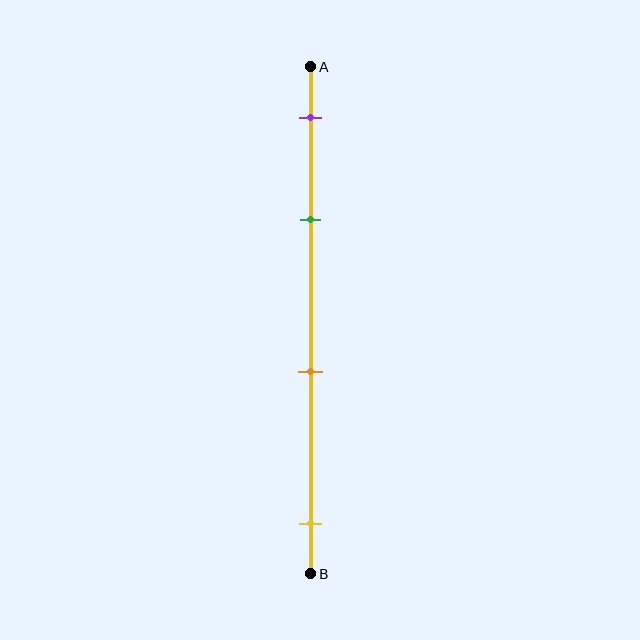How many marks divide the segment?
There are 4 marks dividing the segment.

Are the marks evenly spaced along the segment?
No, the marks are not evenly spaced.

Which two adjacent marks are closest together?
The purple and green marks are the closest adjacent pair.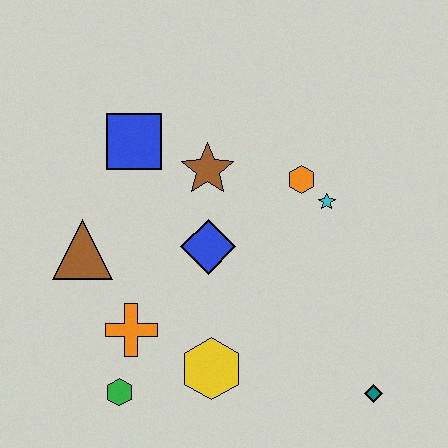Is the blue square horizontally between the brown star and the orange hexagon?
No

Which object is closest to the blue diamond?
The brown star is closest to the blue diamond.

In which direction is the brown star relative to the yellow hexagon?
The brown star is above the yellow hexagon.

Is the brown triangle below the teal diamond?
No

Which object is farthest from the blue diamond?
The teal diamond is farthest from the blue diamond.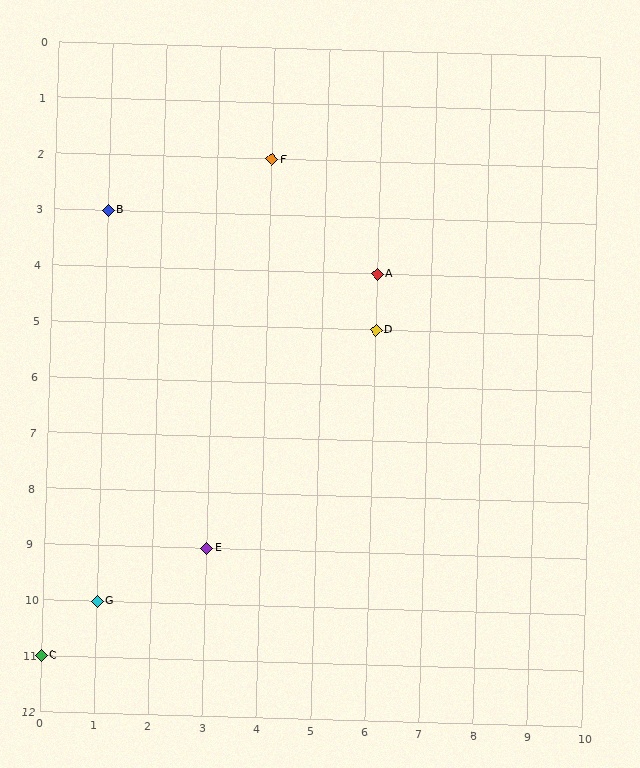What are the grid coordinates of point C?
Point C is at grid coordinates (0, 11).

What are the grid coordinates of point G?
Point G is at grid coordinates (1, 10).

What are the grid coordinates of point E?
Point E is at grid coordinates (3, 9).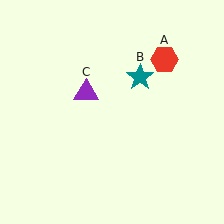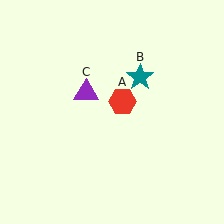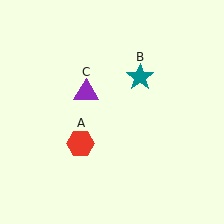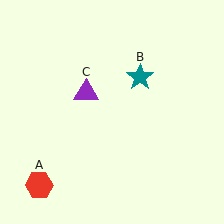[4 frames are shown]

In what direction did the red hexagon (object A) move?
The red hexagon (object A) moved down and to the left.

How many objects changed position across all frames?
1 object changed position: red hexagon (object A).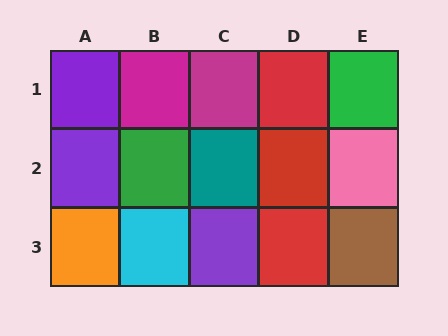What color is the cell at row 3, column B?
Cyan.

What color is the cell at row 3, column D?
Red.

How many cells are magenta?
2 cells are magenta.